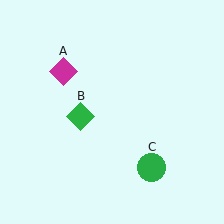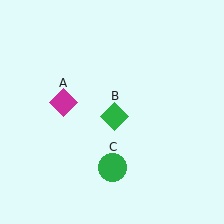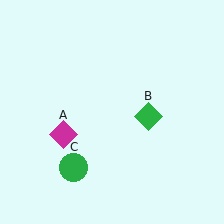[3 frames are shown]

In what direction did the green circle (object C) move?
The green circle (object C) moved left.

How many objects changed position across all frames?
3 objects changed position: magenta diamond (object A), green diamond (object B), green circle (object C).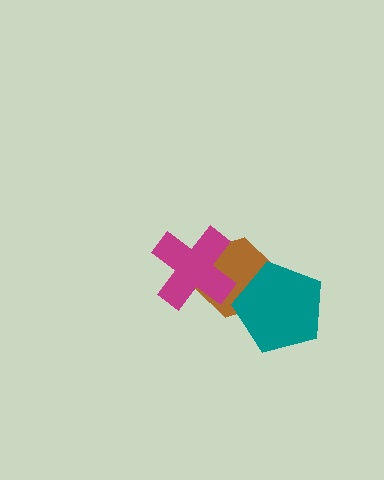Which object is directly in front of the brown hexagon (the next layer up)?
The magenta cross is directly in front of the brown hexagon.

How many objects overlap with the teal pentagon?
1 object overlaps with the teal pentagon.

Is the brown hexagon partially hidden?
Yes, it is partially covered by another shape.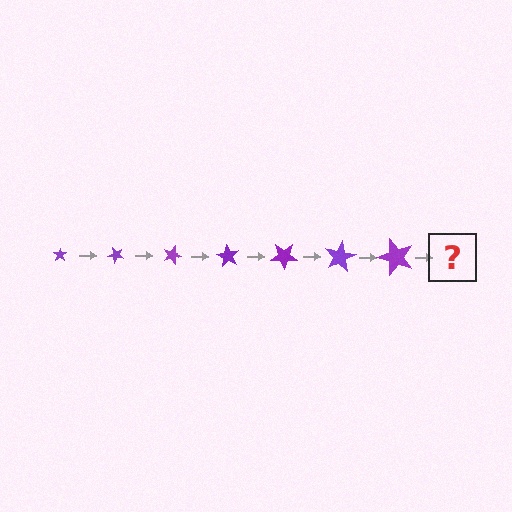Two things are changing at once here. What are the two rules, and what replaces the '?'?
The two rules are that the star grows larger each step and it rotates 45 degrees each step. The '?' should be a star, larger than the previous one and rotated 315 degrees from the start.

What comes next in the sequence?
The next element should be a star, larger than the previous one and rotated 315 degrees from the start.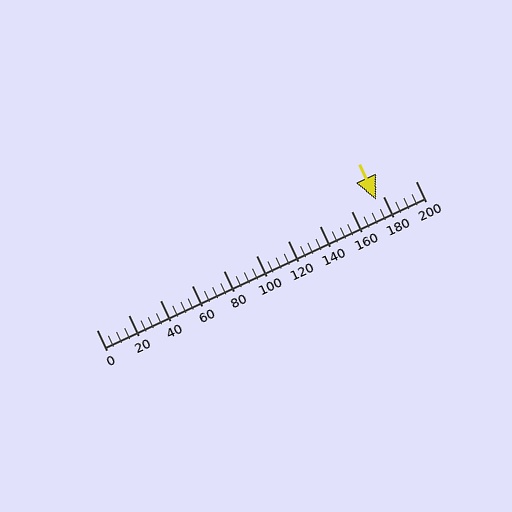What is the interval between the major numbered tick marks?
The major tick marks are spaced 20 units apart.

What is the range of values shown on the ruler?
The ruler shows values from 0 to 200.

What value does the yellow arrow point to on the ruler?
The yellow arrow points to approximately 175.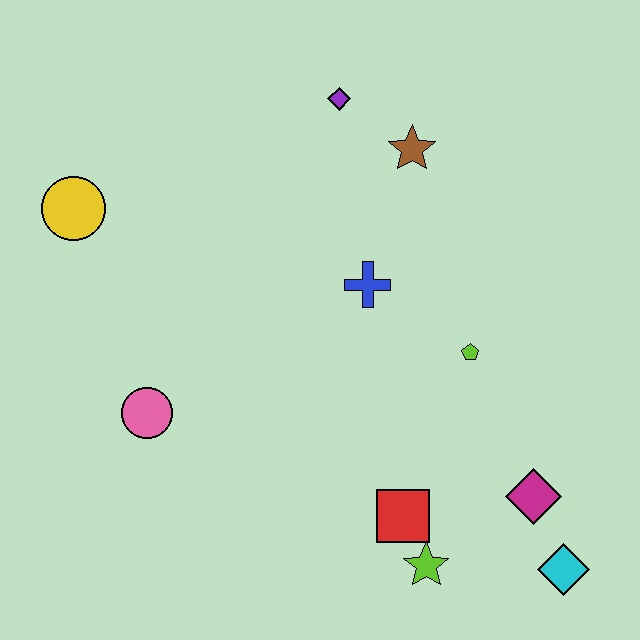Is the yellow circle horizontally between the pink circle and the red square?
No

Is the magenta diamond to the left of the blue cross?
No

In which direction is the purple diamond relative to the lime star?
The purple diamond is above the lime star.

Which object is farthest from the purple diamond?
The cyan diamond is farthest from the purple diamond.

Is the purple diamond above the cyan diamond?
Yes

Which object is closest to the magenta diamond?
The cyan diamond is closest to the magenta diamond.